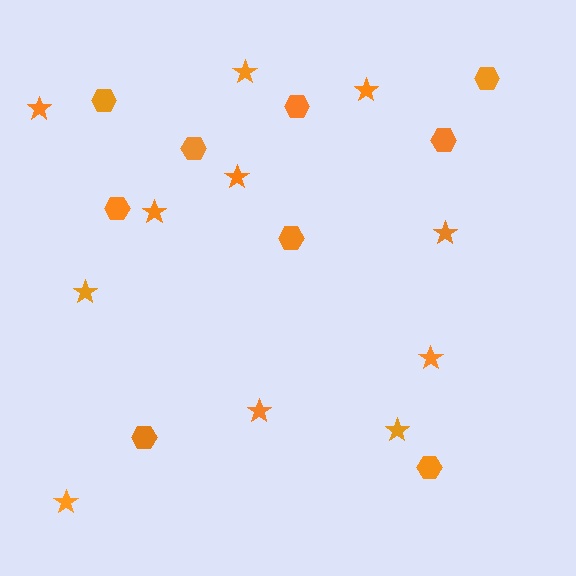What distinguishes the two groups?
There are 2 groups: one group of stars (11) and one group of hexagons (9).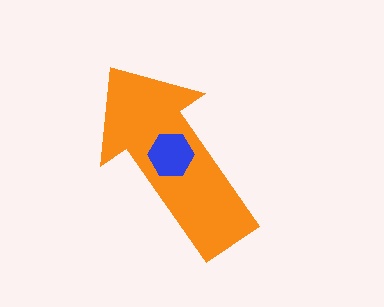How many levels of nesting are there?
2.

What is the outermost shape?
The orange arrow.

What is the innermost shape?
The blue hexagon.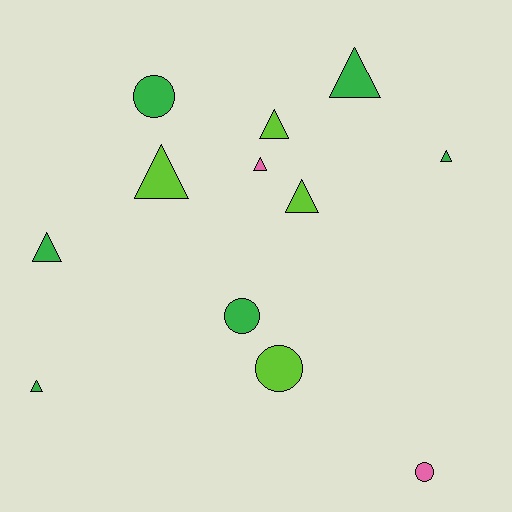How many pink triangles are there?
There is 1 pink triangle.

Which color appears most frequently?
Green, with 6 objects.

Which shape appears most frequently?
Triangle, with 8 objects.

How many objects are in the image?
There are 12 objects.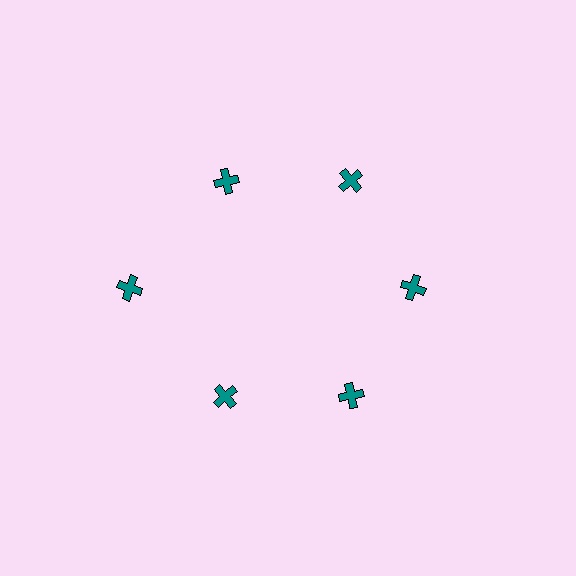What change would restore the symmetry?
The symmetry would be restored by moving it inward, back onto the ring so that all 6 crosses sit at equal angles and equal distance from the center.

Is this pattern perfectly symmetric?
No. The 6 teal crosses are arranged in a ring, but one element near the 9 o'clock position is pushed outward from the center, breaking the 6-fold rotational symmetry.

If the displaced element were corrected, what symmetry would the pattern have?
It would have 6-fold rotational symmetry — the pattern would map onto itself every 60 degrees.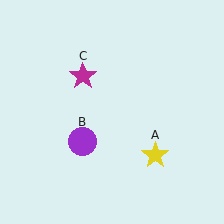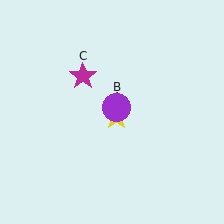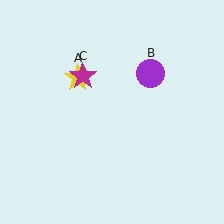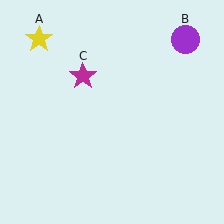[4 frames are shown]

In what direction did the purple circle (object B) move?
The purple circle (object B) moved up and to the right.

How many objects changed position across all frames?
2 objects changed position: yellow star (object A), purple circle (object B).